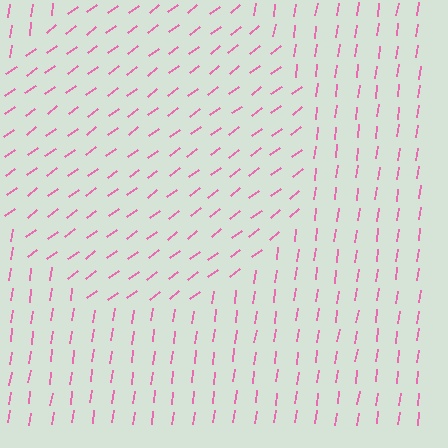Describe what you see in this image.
The image is filled with small pink line segments. A circle region in the image has lines oriented differently from the surrounding lines, creating a visible texture boundary.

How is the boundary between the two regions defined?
The boundary is defined purely by a change in line orientation (approximately 45 degrees difference). All lines are the same color and thickness.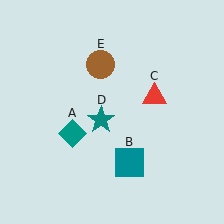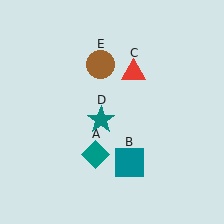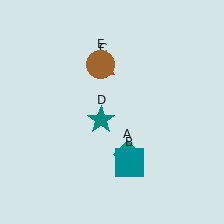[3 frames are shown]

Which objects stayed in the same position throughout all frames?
Teal square (object B) and teal star (object D) and brown circle (object E) remained stationary.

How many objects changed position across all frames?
2 objects changed position: teal diamond (object A), red triangle (object C).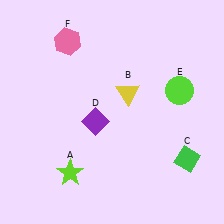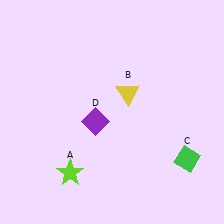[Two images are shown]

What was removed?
The pink hexagon (F), the lime circle (E) were removed in Image 2.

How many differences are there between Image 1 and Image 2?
There are 2 differences between the two images.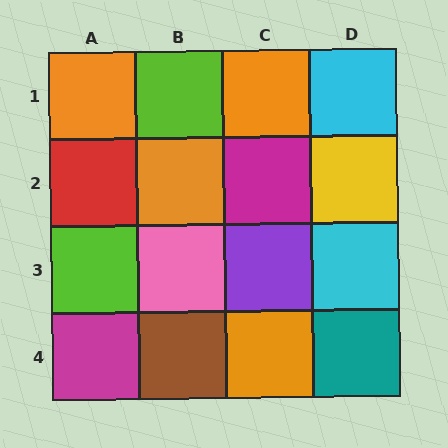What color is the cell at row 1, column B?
Lime.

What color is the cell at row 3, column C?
Purple.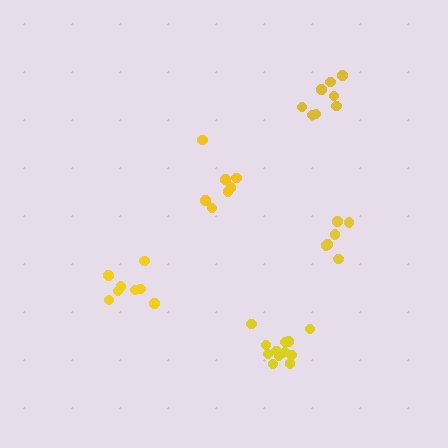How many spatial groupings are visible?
There are 5 spatial groupings.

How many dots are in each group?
Group 1: 9 dots, Group 2: 12 dots, Group 3: 6 dots, Group 4: 8 dots, Group 5: 7 dots (42 total).